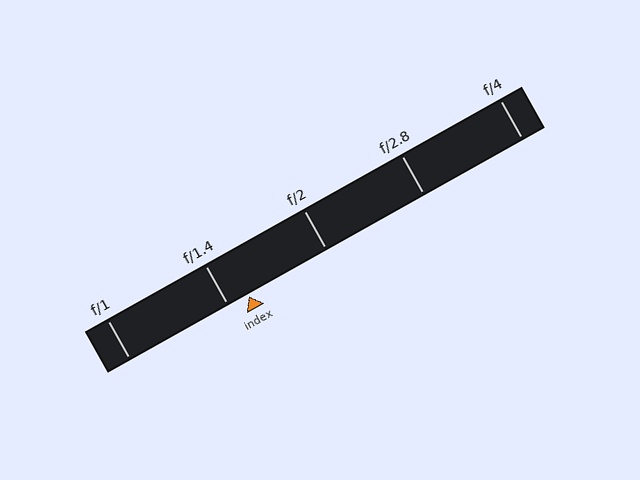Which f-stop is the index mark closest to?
The index mark is closest to f/1.4.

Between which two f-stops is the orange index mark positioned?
The index mark is between f/1.4 and f/2.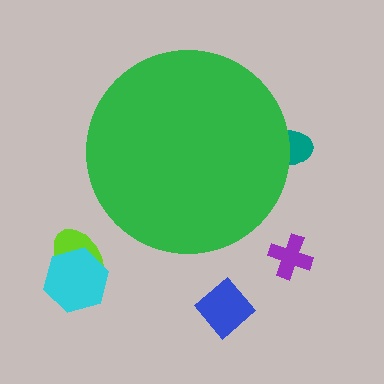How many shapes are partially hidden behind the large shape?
1 shape is partially hidden.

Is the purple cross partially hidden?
No, the purple cross is fully visible.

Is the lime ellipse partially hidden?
No, the lime ellipse is fully visible.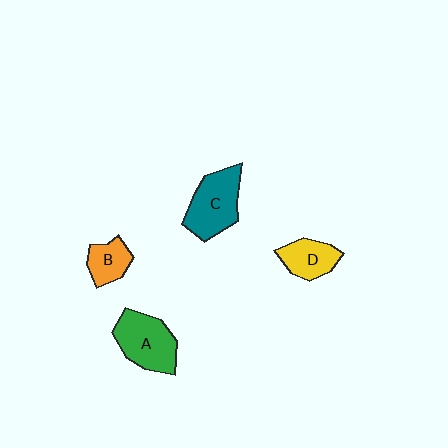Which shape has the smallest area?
Shape B (orange).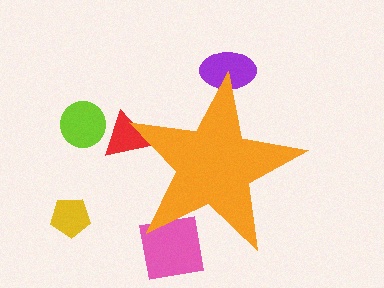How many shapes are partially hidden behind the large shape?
3 shapes are partially hidden.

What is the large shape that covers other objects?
An orange star.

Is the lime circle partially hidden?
No, the lime circle is fully visible.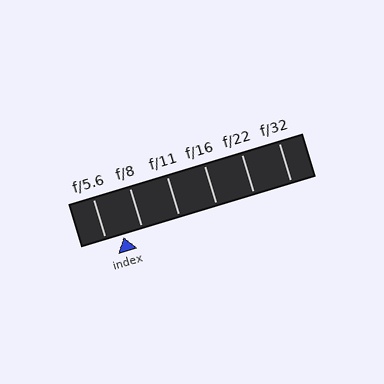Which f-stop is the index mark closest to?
The index mark is closest to f/5.6.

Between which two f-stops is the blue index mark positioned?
The index mark is between f/5.6 and f/8.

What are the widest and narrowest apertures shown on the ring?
The widest aperture shown is f/5.6 and the narrowest is f/32.